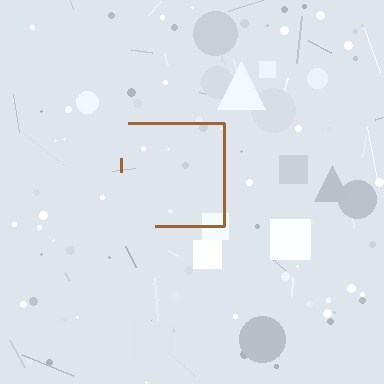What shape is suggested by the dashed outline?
The dashed outline suggests a square.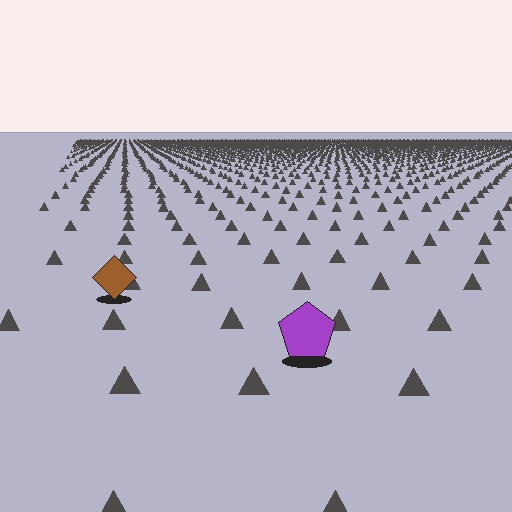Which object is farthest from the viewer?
The brown diamond is farthest from the viewer. It appears smaller and the ground texture around it is denser.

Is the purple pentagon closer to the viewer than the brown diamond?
Yes. The purple pentagon is closer — you can tell from the texture gradient: the ground texture is coarser near it.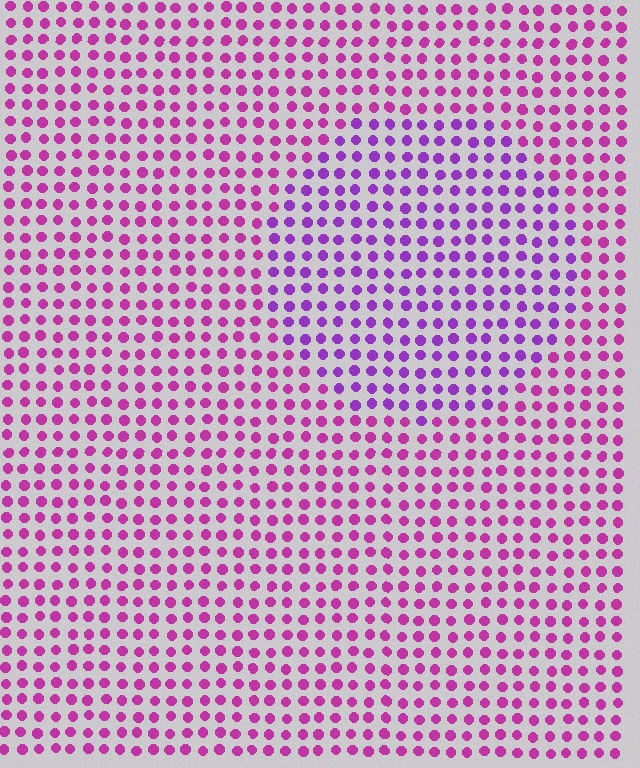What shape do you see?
I see a circle.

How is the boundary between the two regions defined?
The boundary is defined purely by a slight shift in hue (about 31 degrees). Spacing, size, and orientation are identical on both sides.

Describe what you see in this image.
The image is filled with small magenta elements in a uniform arrangement. A circle-shaped region is visible where the elements are tinted to a slightly different hue, forming a subtle color boundary.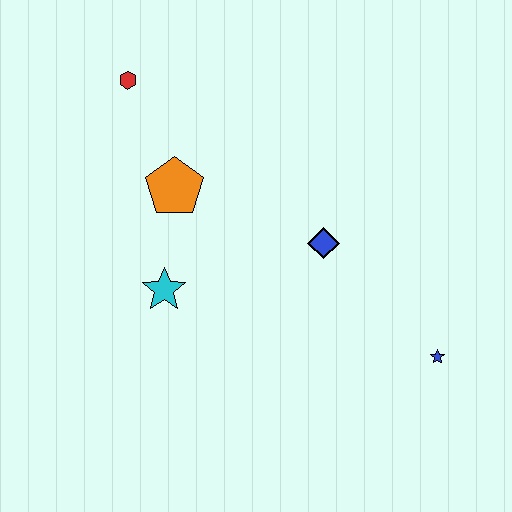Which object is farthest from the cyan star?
The blue star is farthest from the cyan star.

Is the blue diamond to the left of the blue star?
Yes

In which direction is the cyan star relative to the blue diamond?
The cyan star is to the left of the blue diamond.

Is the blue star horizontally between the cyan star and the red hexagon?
No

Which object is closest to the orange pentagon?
The cyan star is closest to the orange pentagon.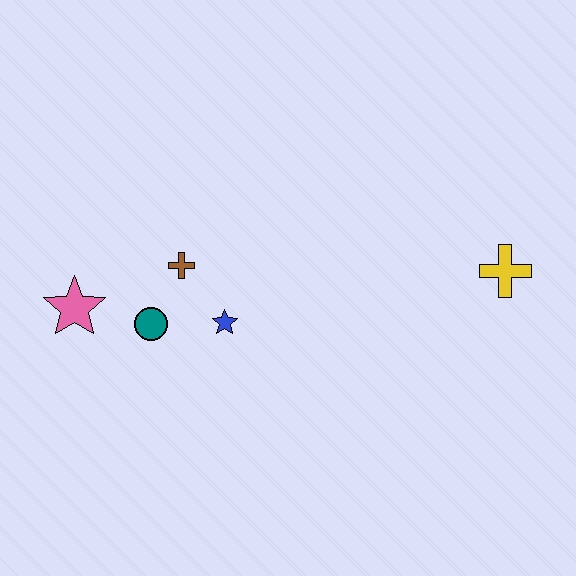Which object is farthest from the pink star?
The yellow cross is farthest from the pink star.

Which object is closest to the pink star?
The teal circle is closest to the pink star.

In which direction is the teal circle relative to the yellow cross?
The teal circle is to the left of the yellow cross.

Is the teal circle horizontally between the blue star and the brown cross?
No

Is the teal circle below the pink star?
Yes